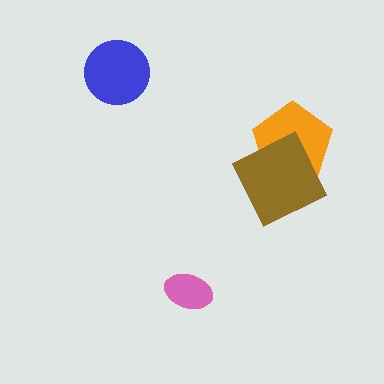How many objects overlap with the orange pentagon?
1 object overlaps with the orange pentagon.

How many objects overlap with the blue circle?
0 objects overlap with the blue circle.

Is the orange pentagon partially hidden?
Yes, it is partially covered by another shape.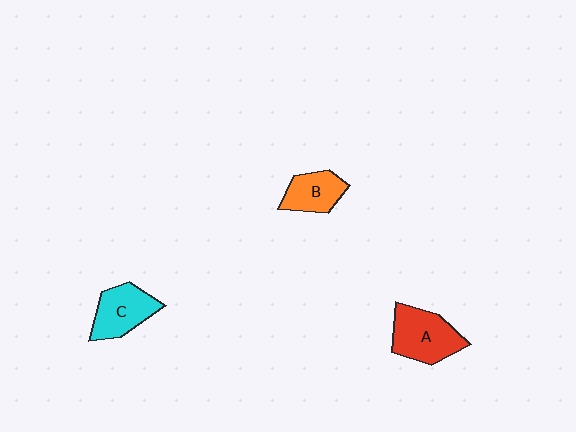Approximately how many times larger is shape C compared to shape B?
Approximately 1.3 times.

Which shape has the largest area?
Shape A (red).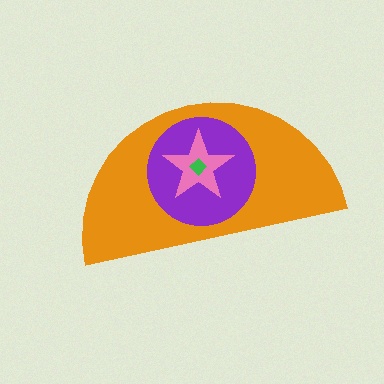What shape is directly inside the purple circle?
The pink star.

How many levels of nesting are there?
4.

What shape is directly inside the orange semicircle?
The purple circle.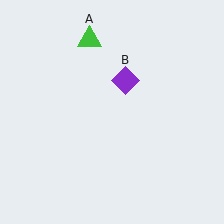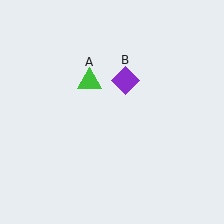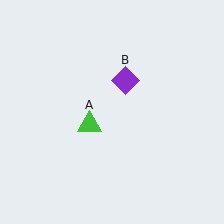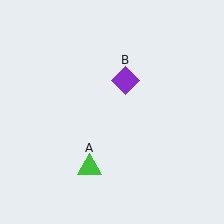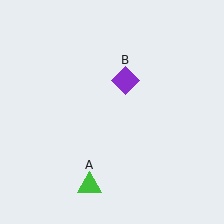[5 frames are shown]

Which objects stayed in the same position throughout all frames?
Purple diamond (object B) remained stationary.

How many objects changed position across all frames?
1 object changed position: green triangle (object A).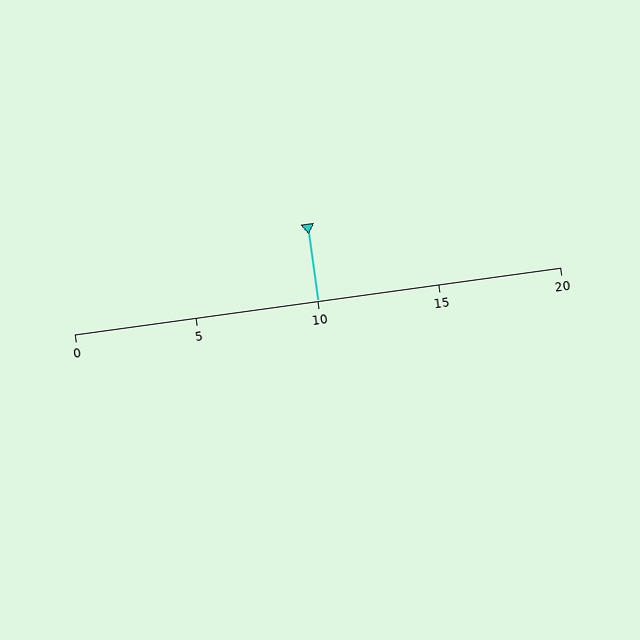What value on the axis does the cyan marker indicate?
The marker indicates approximately 10.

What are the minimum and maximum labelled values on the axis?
The axis runs from 0 to 20.